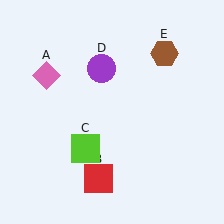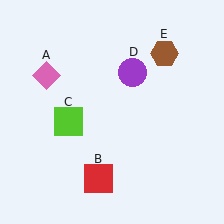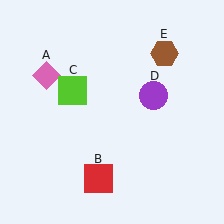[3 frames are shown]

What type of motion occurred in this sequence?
The lime square (object C), purple circle (object D) rotated clockwise around the center of the scene.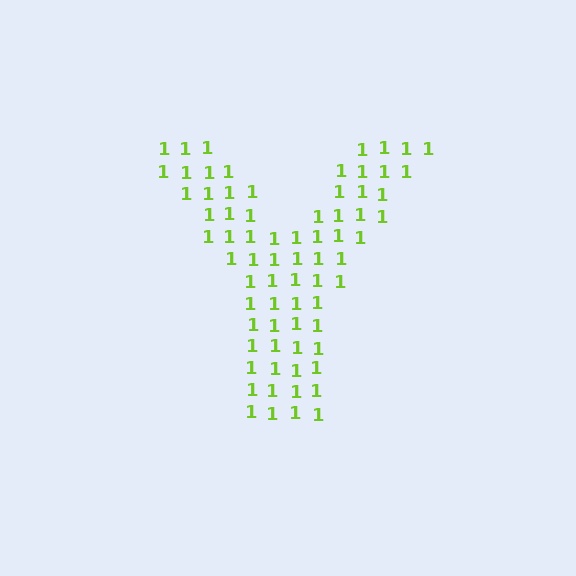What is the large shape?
The large shape is the letter Y.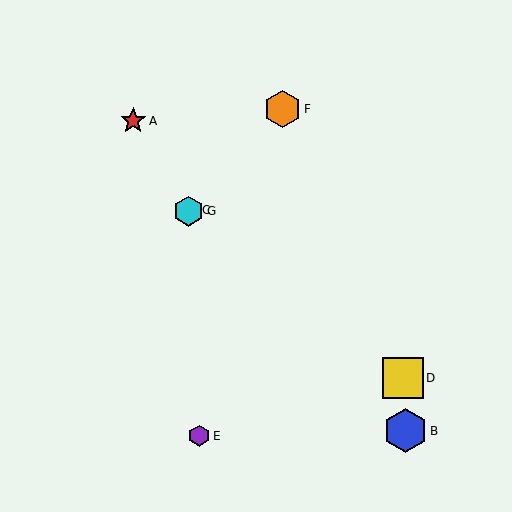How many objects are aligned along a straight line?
3 objects (A, C, G) are aligned along a straight line.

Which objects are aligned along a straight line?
Objects A, C, G are aligned along a straight line.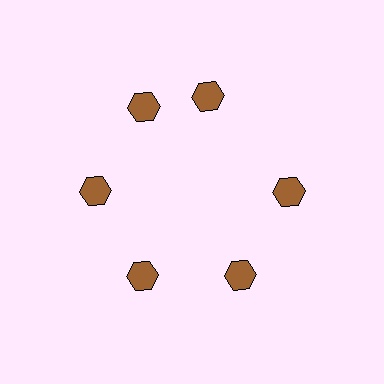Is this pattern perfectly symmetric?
No. The 6 brown hexagons are arranged in a ring, but one element near the 1 o'clock position is rotated out of alignment along the ring, breaking the 6-fold rotational symmetry.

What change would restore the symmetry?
The symmetry would be restored by rotating it back into even spacing with its neighbors so that all 6 hexagons sit at equal angles and equal distance from the center.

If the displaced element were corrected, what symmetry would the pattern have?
It would have 6-fold rotational symmetry — the pattern would map onto itself every 60 degrees.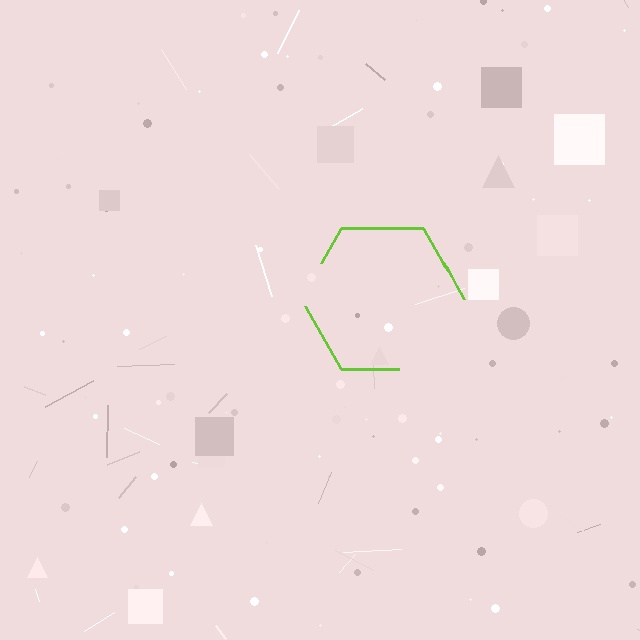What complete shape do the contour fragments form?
The contour fragments form a hexagon.